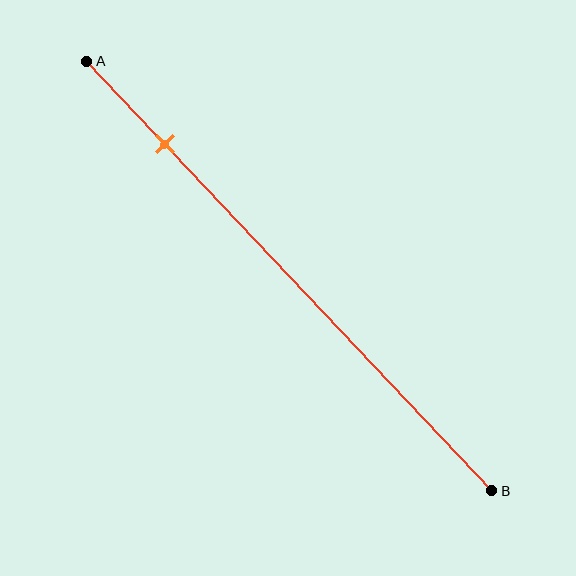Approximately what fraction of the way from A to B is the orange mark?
The orange mark is approximately 20% of the way from A to B.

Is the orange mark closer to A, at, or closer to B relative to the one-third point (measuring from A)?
The orange mark is closer to point A than the one-third point of segment AB.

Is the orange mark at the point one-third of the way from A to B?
No, the mark is at about 20% from A, not at the 33% one-third point.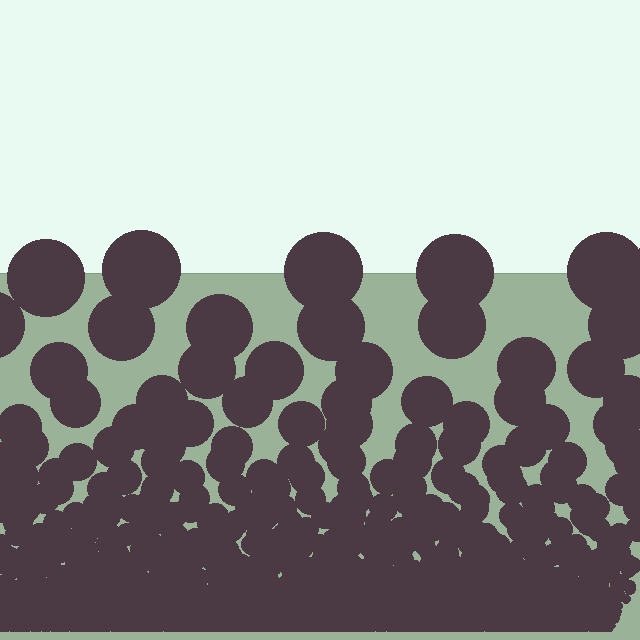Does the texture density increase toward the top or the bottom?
Density increases toward the bottom.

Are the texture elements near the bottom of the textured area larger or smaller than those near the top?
Smaller. The gradient is inverted — elements near the bottom are smaller and denser.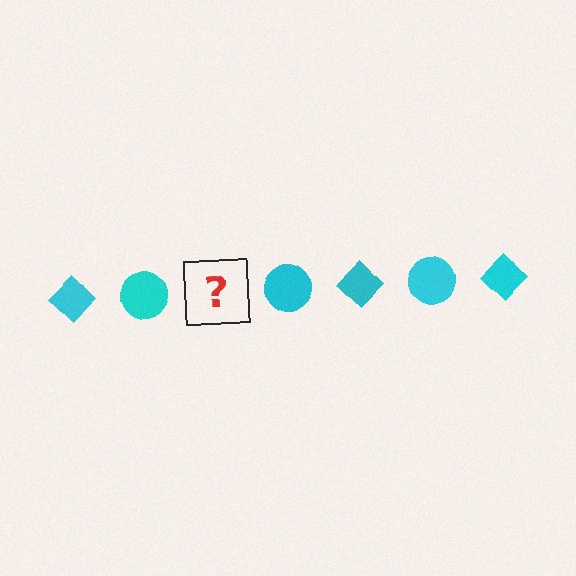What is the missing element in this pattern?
The missing element is a cyan diamond.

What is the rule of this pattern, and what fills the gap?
The rule is that the pattern cycles through diamond, circle shapes in cyan. The gap should be filled with a cyan diamond.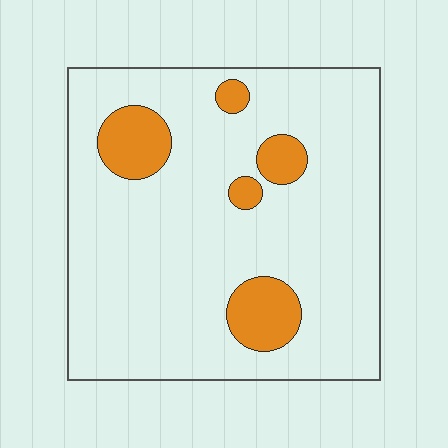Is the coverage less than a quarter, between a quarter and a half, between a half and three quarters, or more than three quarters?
Less than a quarter.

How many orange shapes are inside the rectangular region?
5.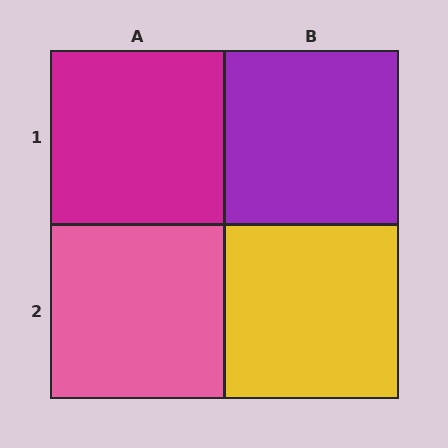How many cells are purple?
1 cell is purple.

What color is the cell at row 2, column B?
Yellow.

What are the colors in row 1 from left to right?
Magenta, purple.